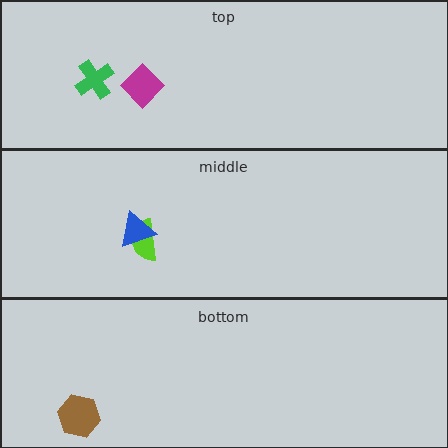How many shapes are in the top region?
2.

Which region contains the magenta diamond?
The top region.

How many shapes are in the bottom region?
1.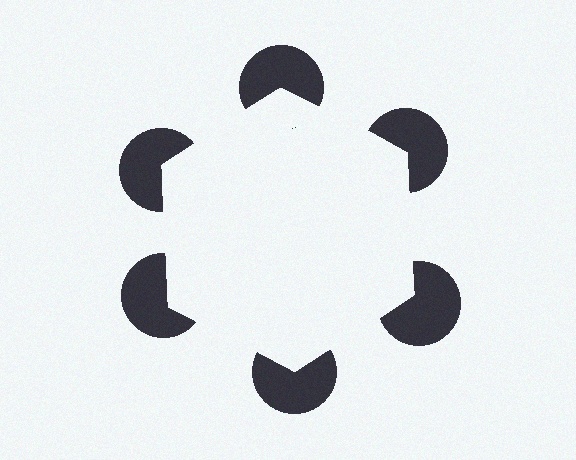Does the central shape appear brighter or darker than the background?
It typically appears slightly brighter than the background, even though no actual brightness change is drawn.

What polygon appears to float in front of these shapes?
An illusory hexagon — its edges are inferred from the aligned wedge cuts in the pac-man discs, not physically drawn.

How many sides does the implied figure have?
6 sides.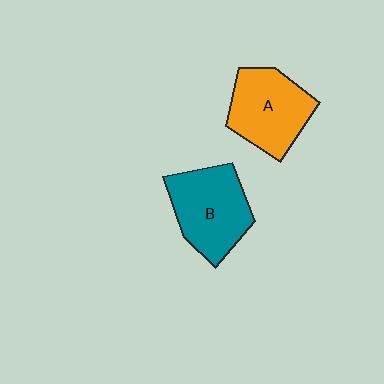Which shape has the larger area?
Shape B (teal).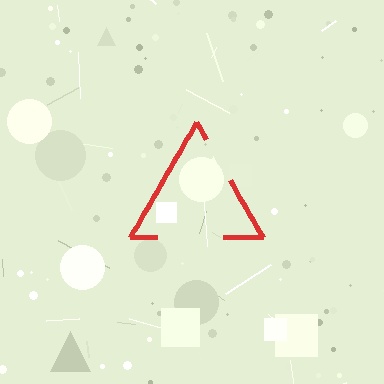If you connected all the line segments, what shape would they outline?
They would outline a triangle.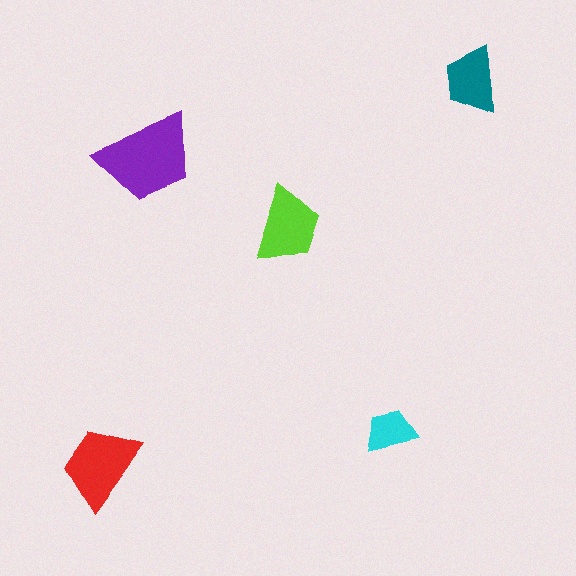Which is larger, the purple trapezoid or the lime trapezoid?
The purple one.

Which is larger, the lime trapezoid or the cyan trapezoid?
The lime one.